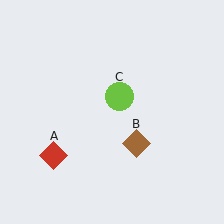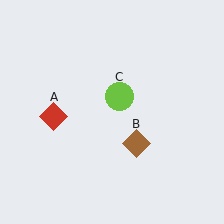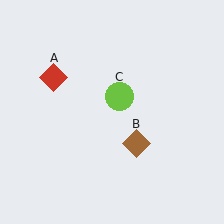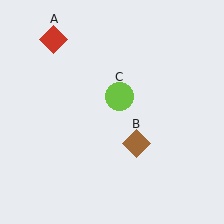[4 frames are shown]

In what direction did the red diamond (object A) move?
The red diamond (object A) moved up.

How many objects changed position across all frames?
1 object changed position: red diamond (object A).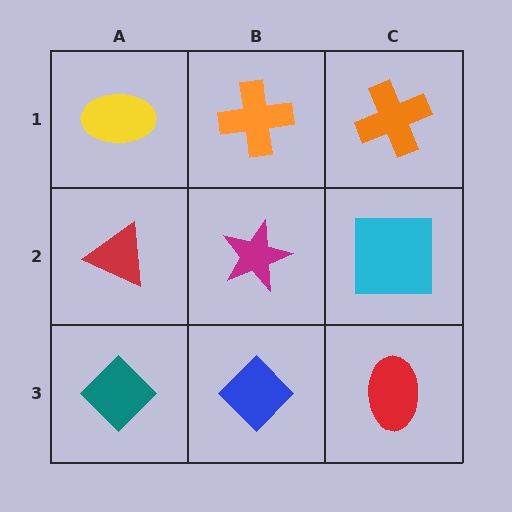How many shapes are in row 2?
3 shapes.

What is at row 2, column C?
A cyan square.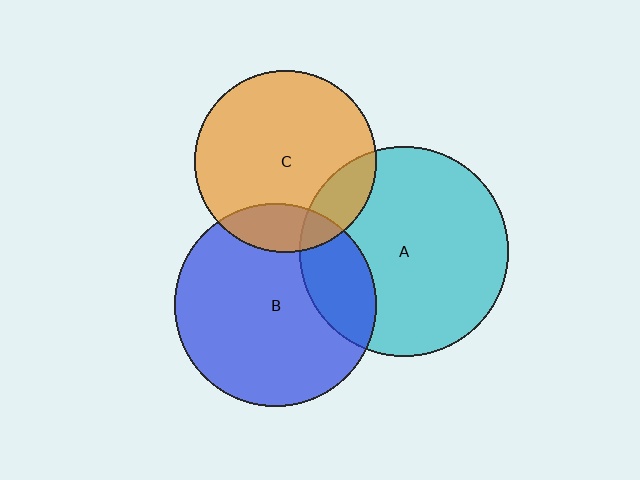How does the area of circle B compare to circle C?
Approximately 1.2 times.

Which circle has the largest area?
Circle A (cyan).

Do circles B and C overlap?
Yes.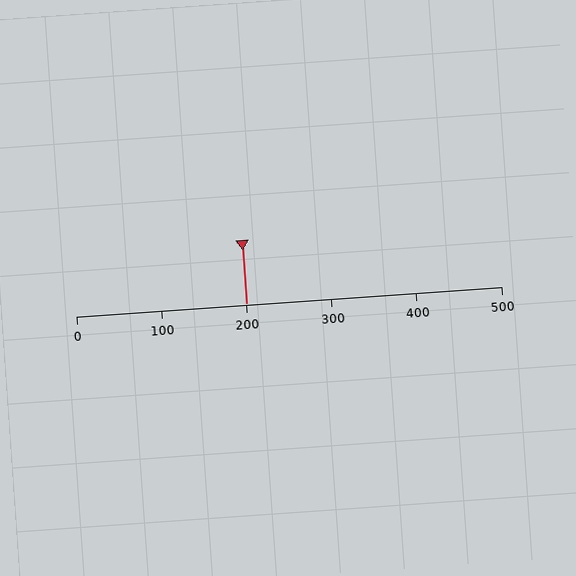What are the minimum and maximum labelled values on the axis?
The axis runs from 0 to 500.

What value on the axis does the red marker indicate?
The marker indicates approximately 200.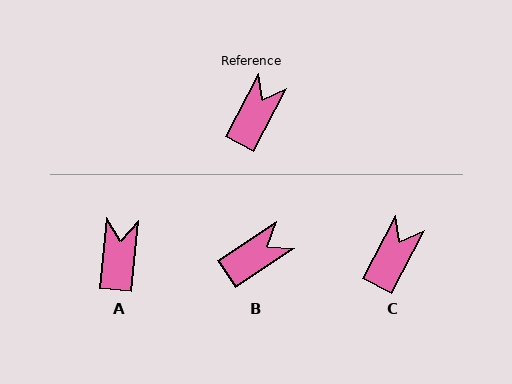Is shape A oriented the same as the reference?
No, it is off by about 22 degrees.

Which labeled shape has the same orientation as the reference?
C.